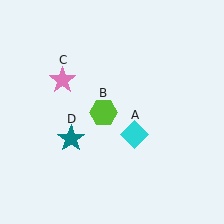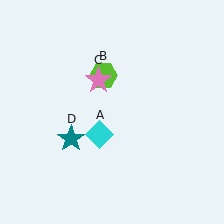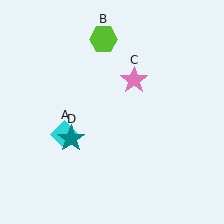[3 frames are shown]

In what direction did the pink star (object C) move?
The pink star (object C) moved right.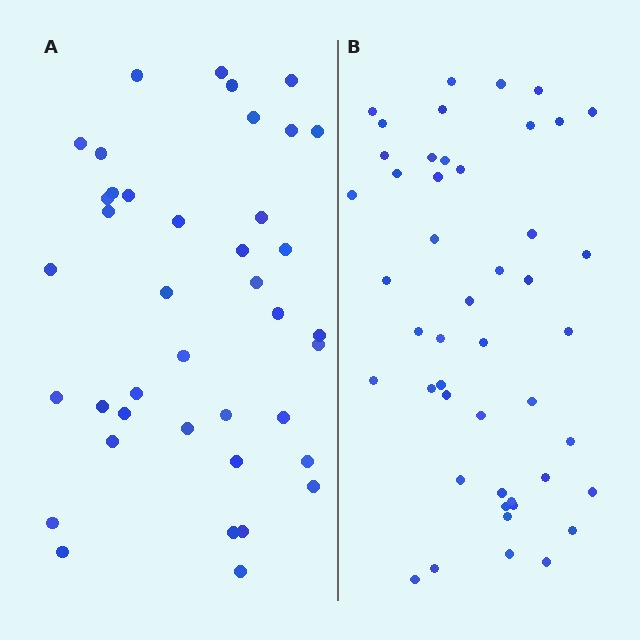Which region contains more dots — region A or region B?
Region B (the right region) has more dots.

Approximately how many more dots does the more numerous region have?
Region B has roughly 8 or so more dots than region A.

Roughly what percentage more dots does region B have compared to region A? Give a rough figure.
About 20% more.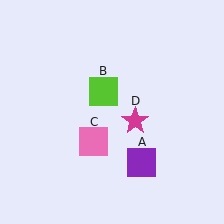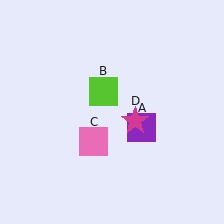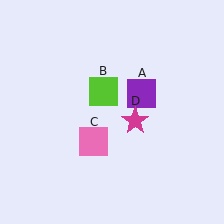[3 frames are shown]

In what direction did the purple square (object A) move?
The purple square (object A) moved up.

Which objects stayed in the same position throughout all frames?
Lime square (object B) and pink square (object C) and magenta star (object D) remained stationary.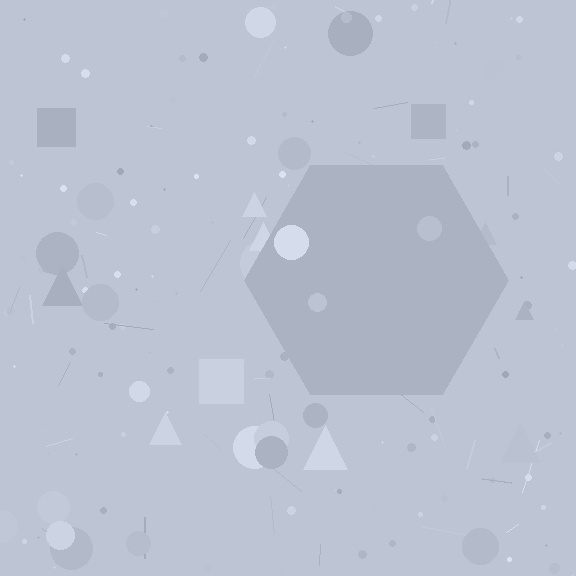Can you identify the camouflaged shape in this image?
The camouflaged shape is a hexagon.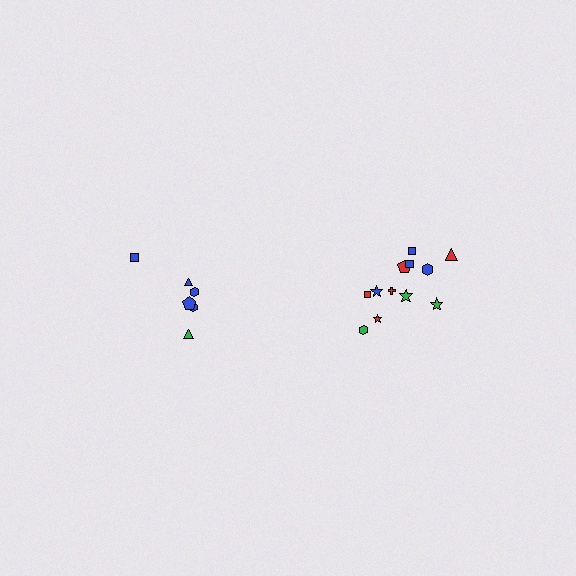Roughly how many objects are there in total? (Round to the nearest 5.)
Roughly 20 objects in total.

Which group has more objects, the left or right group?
The right group.